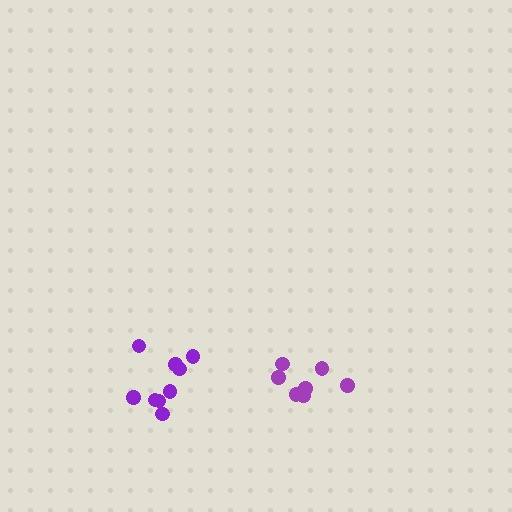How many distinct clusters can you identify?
There are 2 distinct clusters.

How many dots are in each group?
Group 1: 9 dots, Group 2: 7 dots (16 total).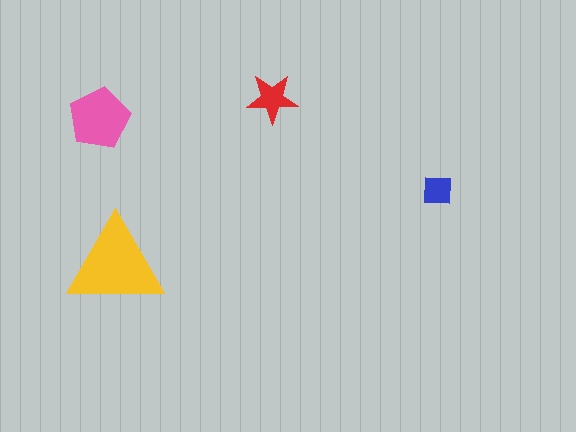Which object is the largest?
The yellow triangle.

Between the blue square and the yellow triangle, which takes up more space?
The yellow triangle.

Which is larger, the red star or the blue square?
The red star.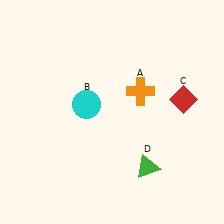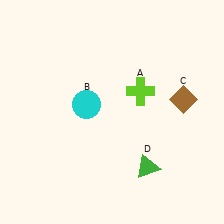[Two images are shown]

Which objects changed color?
A changed from orange to lime. C changed from red to brown.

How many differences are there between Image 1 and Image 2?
There are 2 differences between the two images.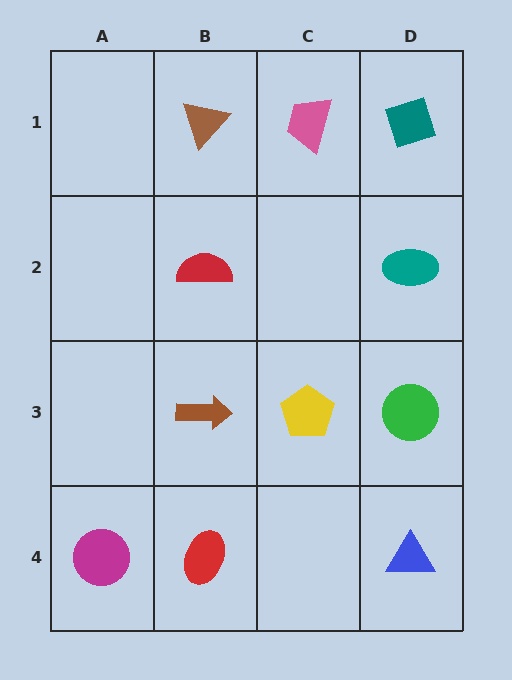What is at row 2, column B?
A red semicircle.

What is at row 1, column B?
A brown triangle.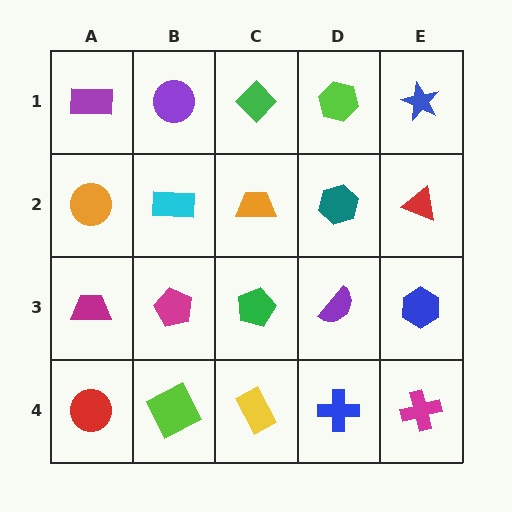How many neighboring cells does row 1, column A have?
2.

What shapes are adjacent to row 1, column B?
A cyan rectangle (row 2, column B), a purple rectangle (row 1, column A), a green diamond (row 1, column C).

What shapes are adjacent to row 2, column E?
A blue star (row 1, column E), a blue hexagon (row 3, column E), a teal hexagon (row 2, column D).